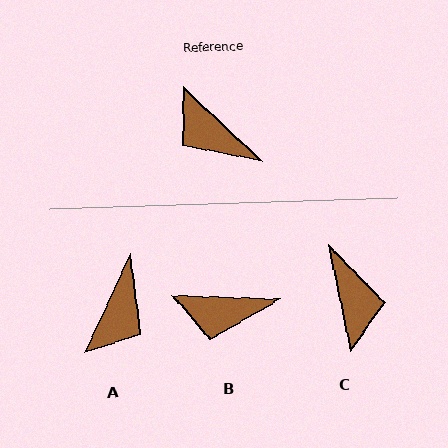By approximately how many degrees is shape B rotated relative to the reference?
Approximately 41 degrees counter-clockwise.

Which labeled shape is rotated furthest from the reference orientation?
C, about 146 degrees away.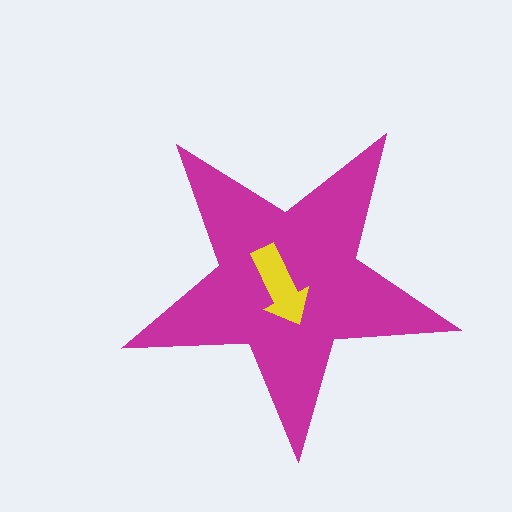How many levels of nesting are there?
2.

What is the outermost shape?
The magenta star.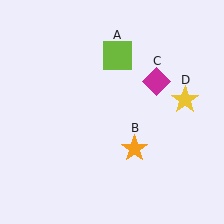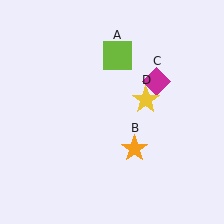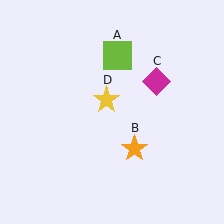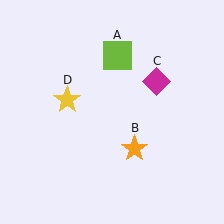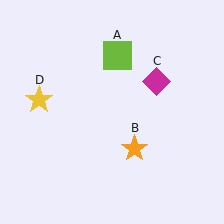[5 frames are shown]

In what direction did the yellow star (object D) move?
The yellow star (object D) moved left.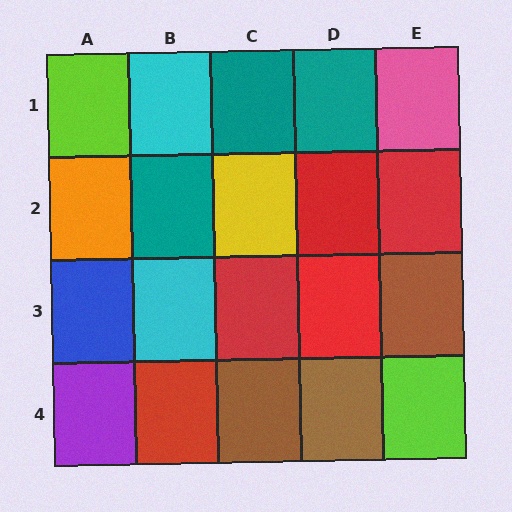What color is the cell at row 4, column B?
Red.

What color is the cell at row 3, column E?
Brown.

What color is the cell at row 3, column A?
Blue.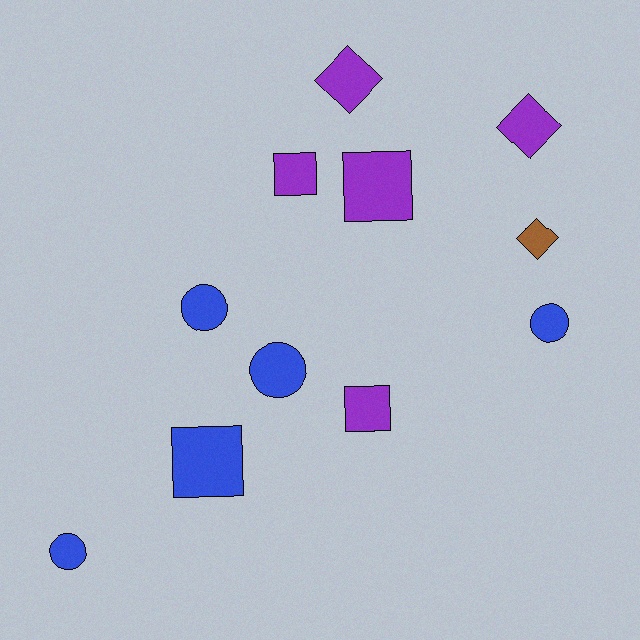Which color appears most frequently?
Purple, with 5 objects.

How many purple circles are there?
There are no purple circles.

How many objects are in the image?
There are 11 objects.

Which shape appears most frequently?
Square, with 4 objects.